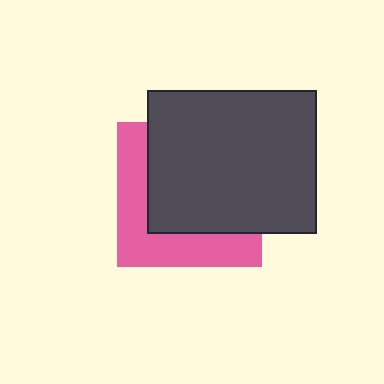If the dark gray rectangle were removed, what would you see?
You would see the complete pink square.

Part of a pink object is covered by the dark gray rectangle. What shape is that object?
It is a square.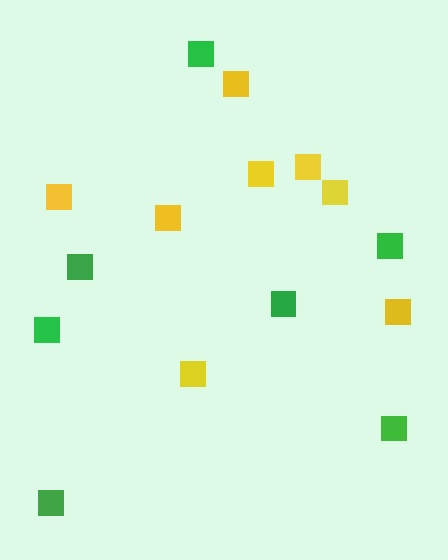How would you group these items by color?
There are 2 groups: one group of green squares (7) and one group of yellow squares (8).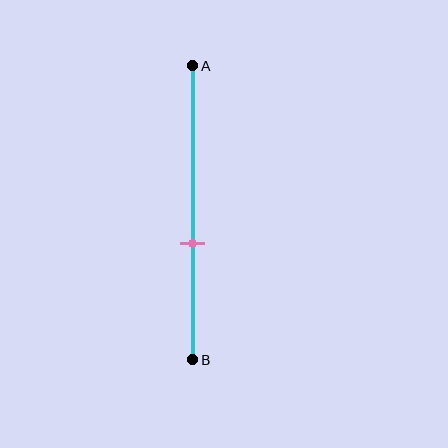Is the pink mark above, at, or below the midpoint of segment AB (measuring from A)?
The pink mark is below the midpoint of segment AB.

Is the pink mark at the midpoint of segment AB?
No, the mark is at about 60% from A, not at the 50% midpoint.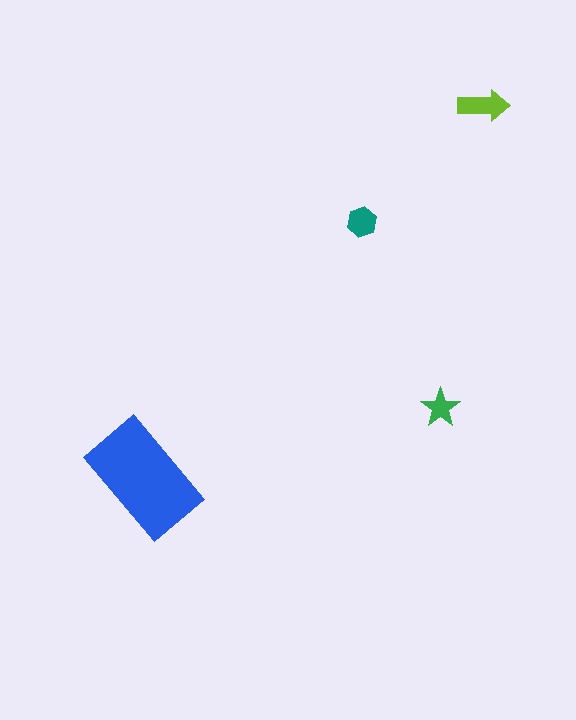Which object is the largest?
The blue rectangle.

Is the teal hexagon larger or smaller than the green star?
Larger.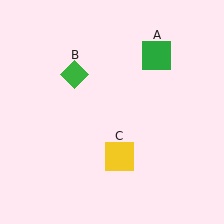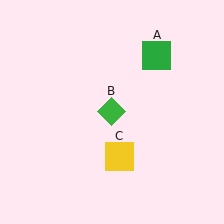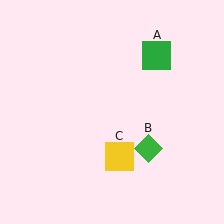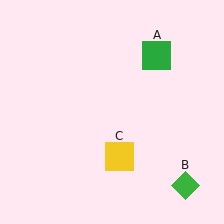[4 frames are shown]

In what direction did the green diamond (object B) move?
The green diamond (object B) moved down and to the right.